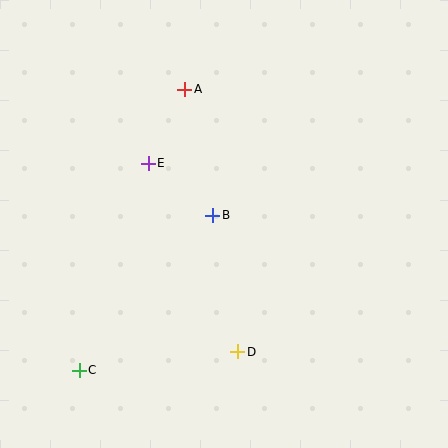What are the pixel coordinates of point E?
Point E is at (148, 163).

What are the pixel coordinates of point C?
Point C is at (79, 370).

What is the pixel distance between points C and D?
The distance between C and D is 159 pixels.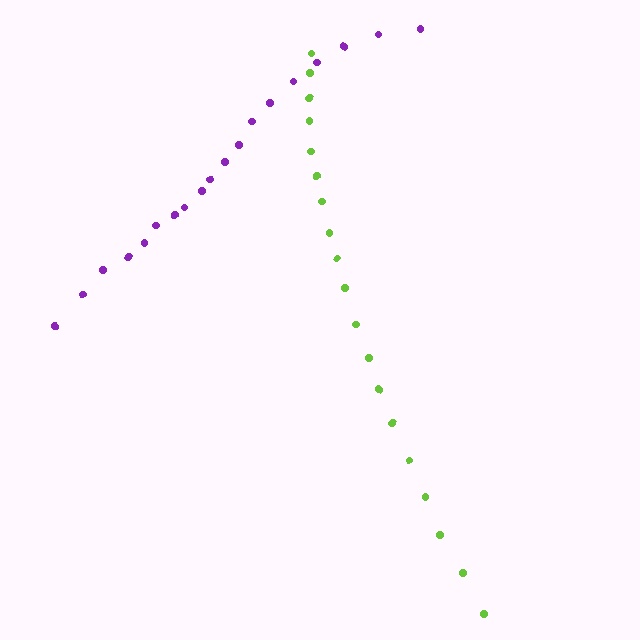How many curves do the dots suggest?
There are 2 distinct paths.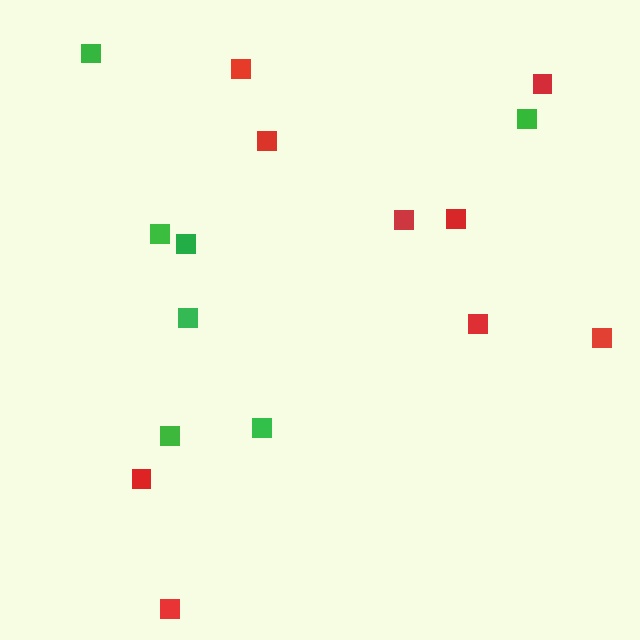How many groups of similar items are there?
There are 2 groups: one group of red squares (9) and one group of green squares (7).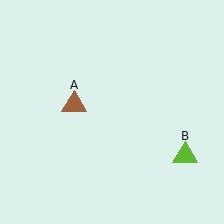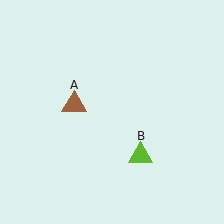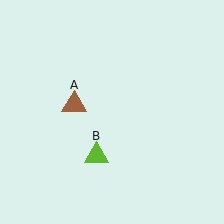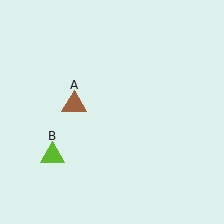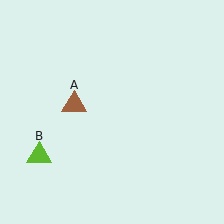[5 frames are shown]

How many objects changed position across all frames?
1 object changed position: lime triangle (object B).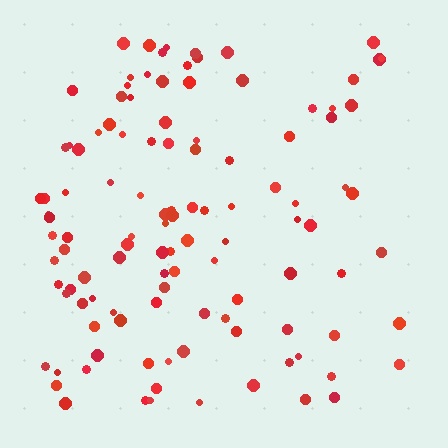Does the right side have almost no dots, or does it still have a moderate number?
Still a moderate number, just noticeably fewer than the left.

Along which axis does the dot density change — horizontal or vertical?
Horizontal.